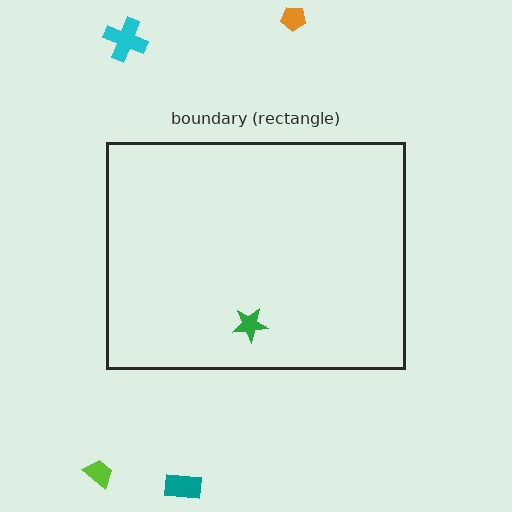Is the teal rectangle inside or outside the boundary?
Outside.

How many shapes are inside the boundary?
1 inside, 4 outside.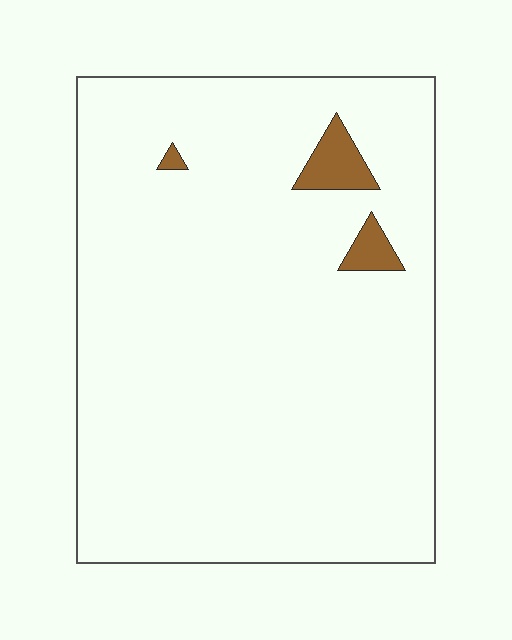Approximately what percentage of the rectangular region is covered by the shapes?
Approximately 5%.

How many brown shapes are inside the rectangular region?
3.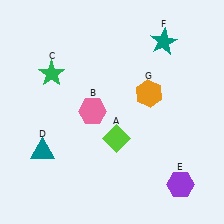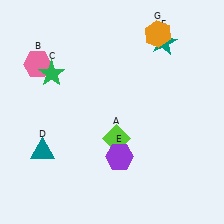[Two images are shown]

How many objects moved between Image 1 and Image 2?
3 objects moved between the two images.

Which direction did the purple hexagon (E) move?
The purple hexagon (E) moved left.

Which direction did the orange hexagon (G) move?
The orange hexagon (G) moved up.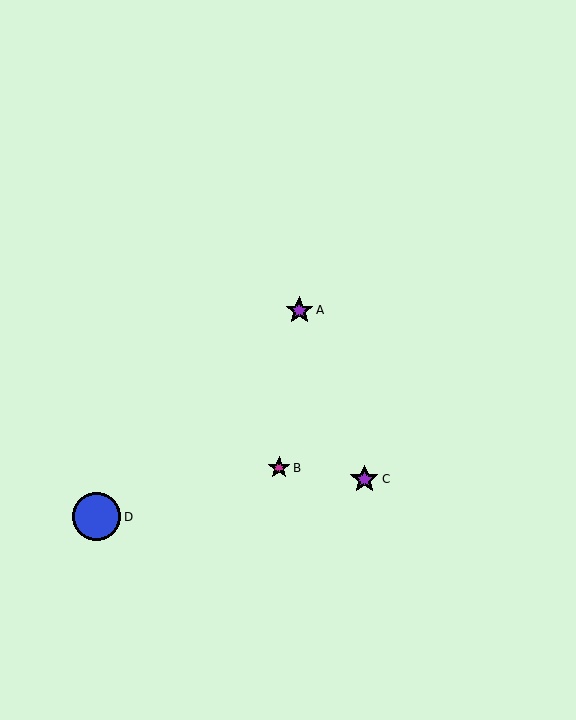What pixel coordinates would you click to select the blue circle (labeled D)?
Click at (97, 517) to select the blue circle D.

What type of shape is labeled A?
Shape A is a purple star.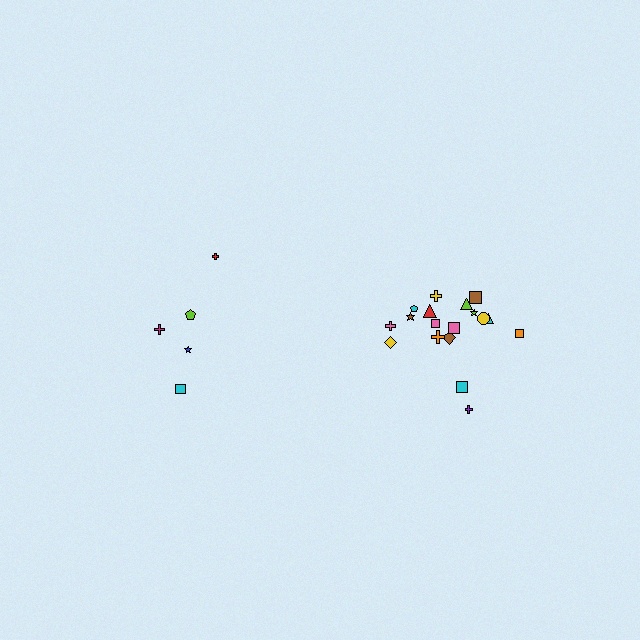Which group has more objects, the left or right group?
The right group.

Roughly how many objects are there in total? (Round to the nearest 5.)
Roughly 25 objects in total.